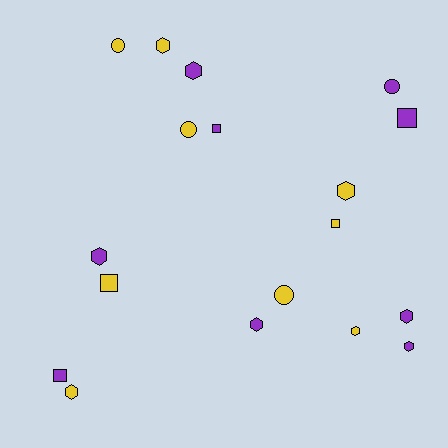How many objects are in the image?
There are 18 objects.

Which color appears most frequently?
Yellow, with 9 objects.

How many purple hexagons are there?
There are 5 purple hexagons.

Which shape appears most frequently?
Hexagon, with 9 objects.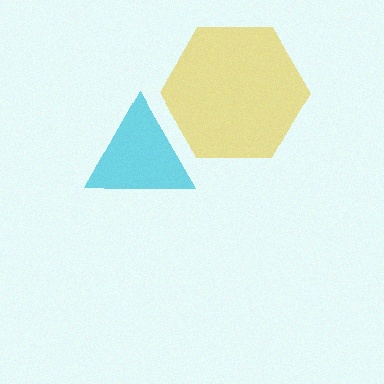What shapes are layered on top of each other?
The layered shapes are: a yellow hexagon, a cyan triangle.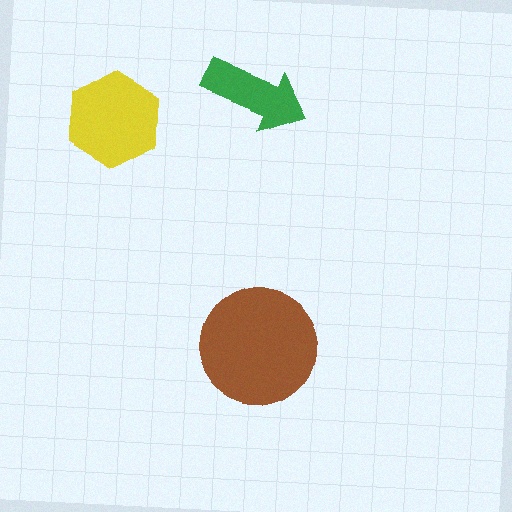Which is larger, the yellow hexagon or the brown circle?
The brown circle.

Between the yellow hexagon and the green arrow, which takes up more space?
The yellow hexagon.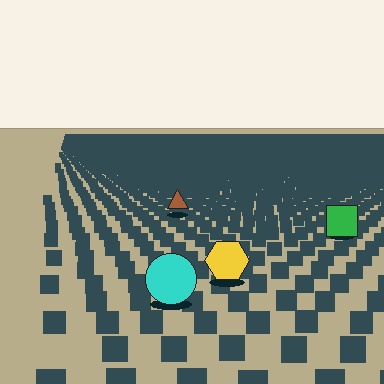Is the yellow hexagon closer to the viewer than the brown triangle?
Yes. The yellow hexagon is closer — you can tell from the texture gradient: the ground texture is coarser near it.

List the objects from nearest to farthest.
From nearest to farthest: the cyan circle, the yellow hexagon, the green square, the brown triangle.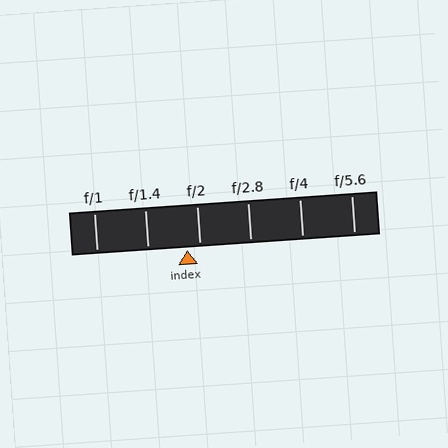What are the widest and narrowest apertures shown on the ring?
The widest aperture shown is f/1 and the narrowest is f/5.6.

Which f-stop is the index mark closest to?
The index mark is closest to f/2.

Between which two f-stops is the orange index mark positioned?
The index mark is between f/1.4 and f/2.